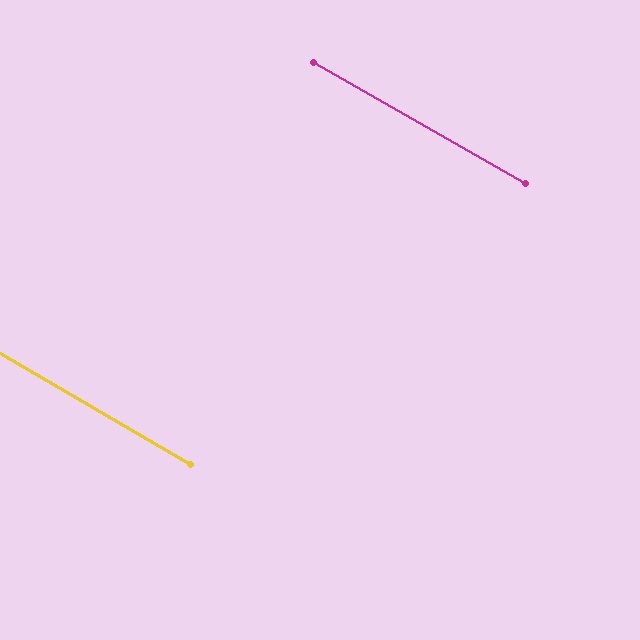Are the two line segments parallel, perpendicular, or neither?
Parallel — their directions differ by only 0.4°.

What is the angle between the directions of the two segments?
Approximately 0 degrees.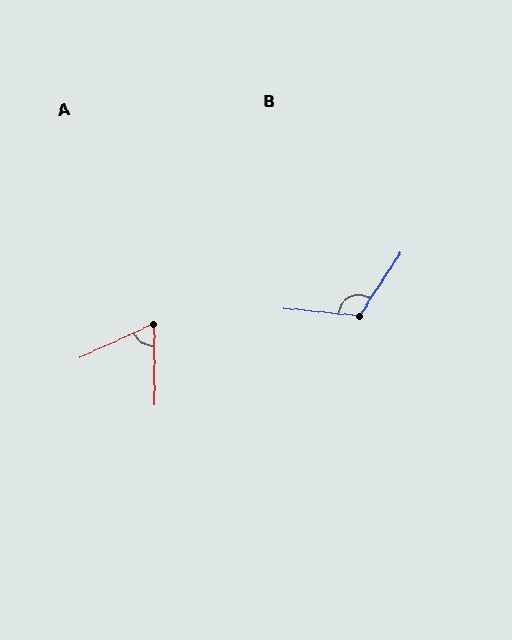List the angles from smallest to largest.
A (66°), B (118°).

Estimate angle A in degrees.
Approximately 66 degrees.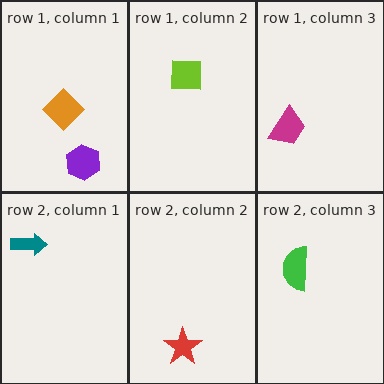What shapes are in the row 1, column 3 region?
The magenta trapezoid.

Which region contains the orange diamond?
The row 1, column 1 region.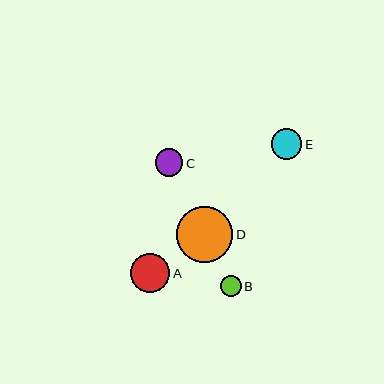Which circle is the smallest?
Circle B is the smallest with a size of approximately 21 pixels.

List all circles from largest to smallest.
From largest to smallest: D, A, E, C, B.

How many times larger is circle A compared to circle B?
Circle A is approximately 1.9 times the size of circle B.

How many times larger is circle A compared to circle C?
Circle A is approximately 1.5 times the size of circle C.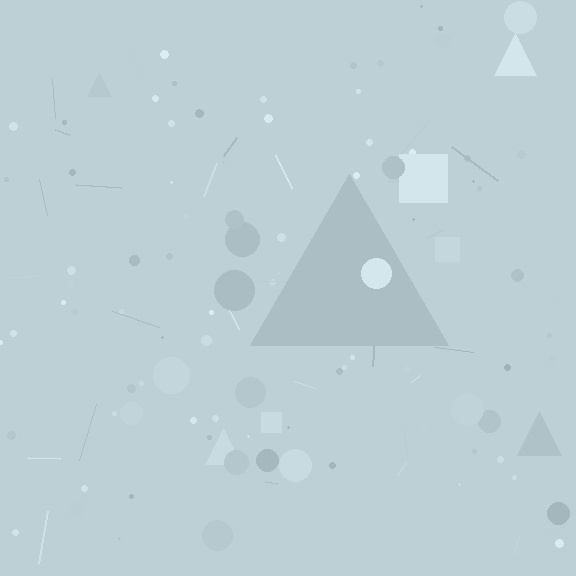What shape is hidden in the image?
A triangle is hidden in the image.